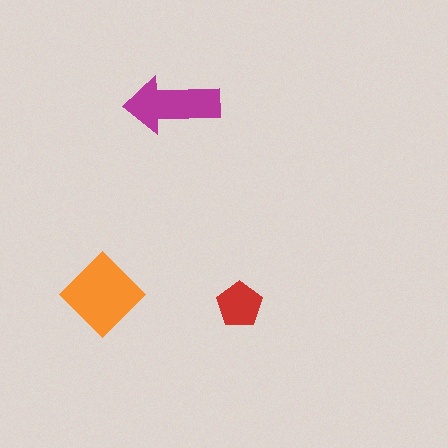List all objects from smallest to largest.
The red pentagon, the magenta arrow, the orange diamond.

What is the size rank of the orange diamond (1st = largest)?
1st.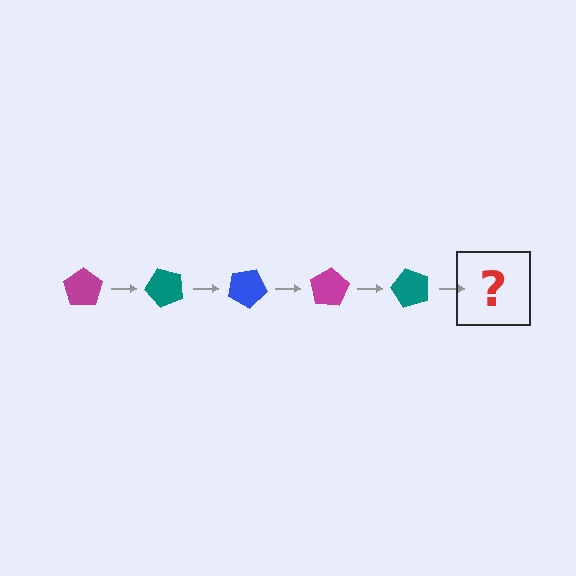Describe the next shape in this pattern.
It should be a blue pentagon, rotated 250 degrees from the start.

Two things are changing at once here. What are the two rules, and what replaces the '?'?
The two rules are that it rotates 50 degrees each step and the color cycles through magenta, teal, and blue. The '?' should be a blue pentagon, rotated 250 degrees from the start.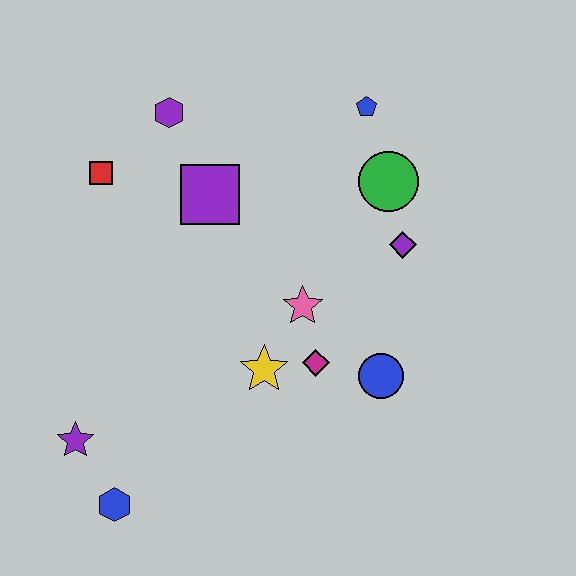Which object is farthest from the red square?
The blue circle is farthest from the red square.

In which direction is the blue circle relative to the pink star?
The blue circle is to the right of the pink star.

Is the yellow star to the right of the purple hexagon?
Yes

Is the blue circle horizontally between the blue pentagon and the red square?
No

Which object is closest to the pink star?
The magenta diamond is closest to the pink star.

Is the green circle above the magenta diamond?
Yes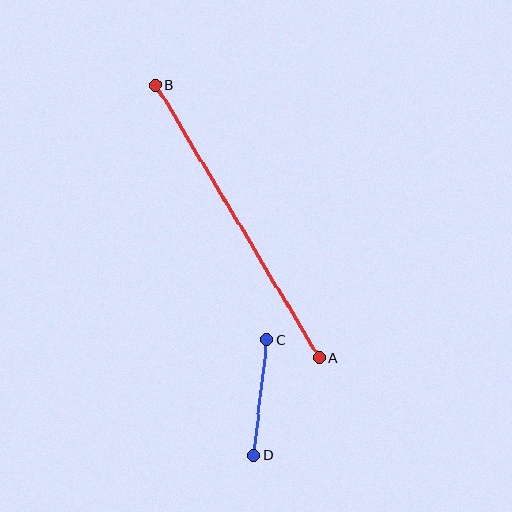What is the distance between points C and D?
The distance is approximately 116 pixels.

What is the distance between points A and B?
The distance is approximately 318 pixels.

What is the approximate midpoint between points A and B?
The midpoint is at approximately (237, 222) pixels.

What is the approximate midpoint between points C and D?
The midpoint is at approximately (260, 397) pixels.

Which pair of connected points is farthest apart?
Points A and B are farthest apart.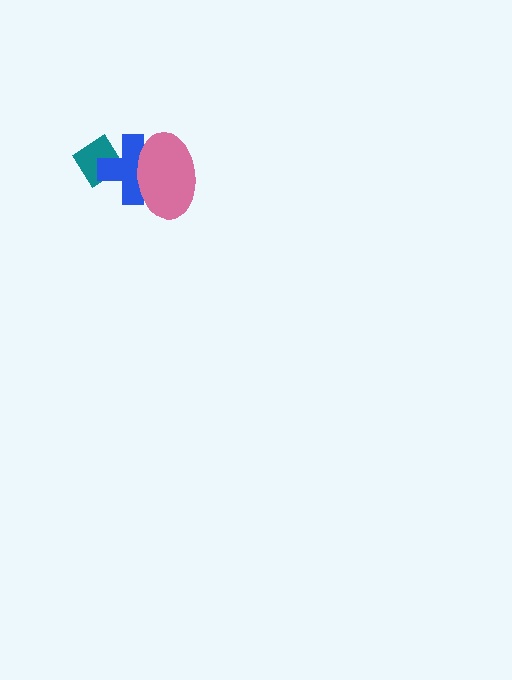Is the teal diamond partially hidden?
Yes, it is partially covered by another shape.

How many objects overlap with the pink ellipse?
1 object overlaps with the pink ellipse.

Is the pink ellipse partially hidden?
No, no other shape covers it.